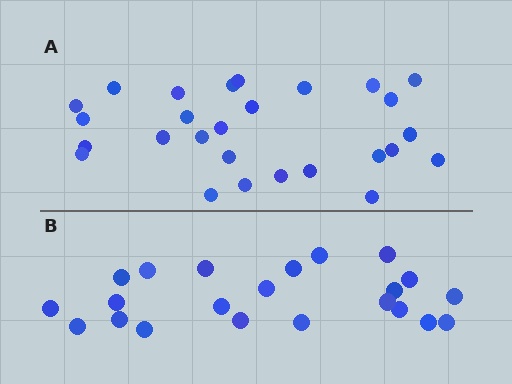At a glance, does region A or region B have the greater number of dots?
Region A (the top region) has more dots.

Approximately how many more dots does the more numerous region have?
Region A has about 5 more dots than region B.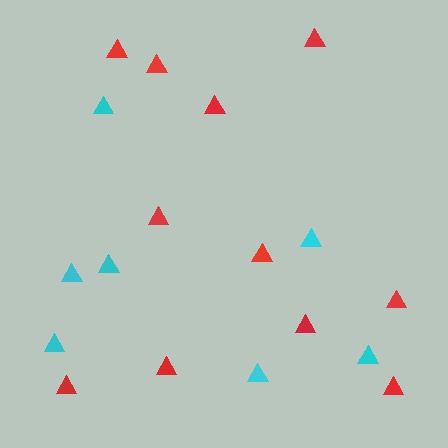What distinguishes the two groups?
There are 2 groups: one group of cyan triangles (7) and one group of red triangles (11).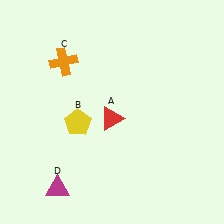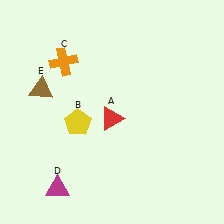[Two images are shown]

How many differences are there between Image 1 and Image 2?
There is 1 difference between the two images.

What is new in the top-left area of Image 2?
A brown triangle (E) was added in the top-left area of Image 2.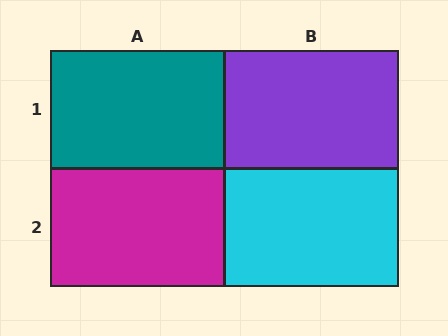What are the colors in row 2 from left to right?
Magenta, cyan.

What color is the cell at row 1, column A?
Teal.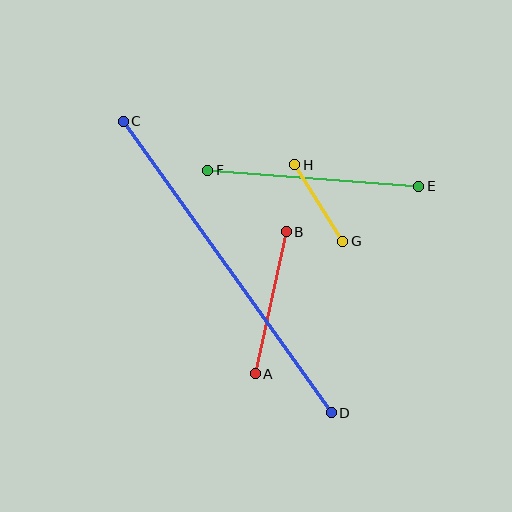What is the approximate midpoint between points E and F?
The midpoint is at approximately (313, 178) pixels.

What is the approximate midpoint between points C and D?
The midpoint is at approximately (227, 267) pixels.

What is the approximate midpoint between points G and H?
The midpoint is at approximately (319, 203) pixels.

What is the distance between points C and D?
The distance is approximately 358 pixels.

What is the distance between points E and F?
The distance is approximately 211 pixels.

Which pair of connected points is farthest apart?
Points C and D are farthest apart.